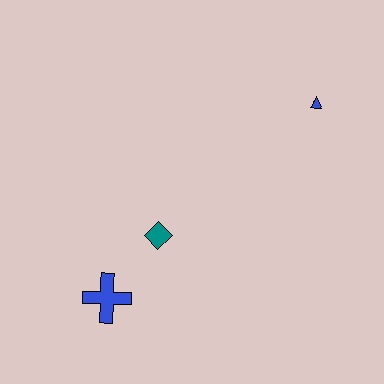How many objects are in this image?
There are 3 objects.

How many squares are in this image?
There are no squares.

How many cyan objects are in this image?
There are no cyan objects.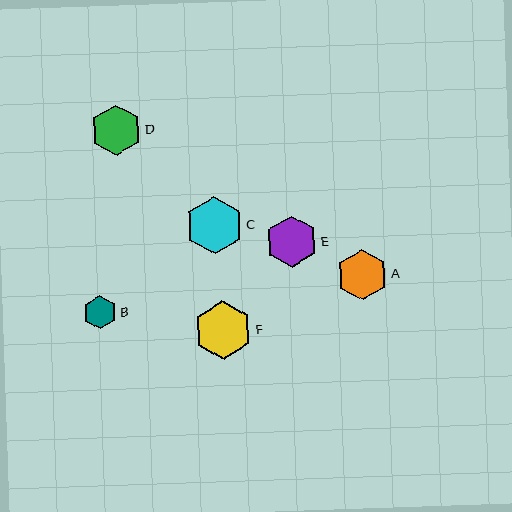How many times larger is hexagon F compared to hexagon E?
Hexagon F is approximately 1.1 times the size of hexagon E.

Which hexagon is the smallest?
Hexagon B is the smallest with a size of approximately 33 pixels.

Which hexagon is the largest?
Hexagon F is the largest with a size of approximately 58 pixels.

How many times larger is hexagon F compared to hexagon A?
Hexagon F is approximately 1.2 times the size of hexagon A.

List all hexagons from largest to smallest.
From largest to smallest: F, C, E, D, A, B.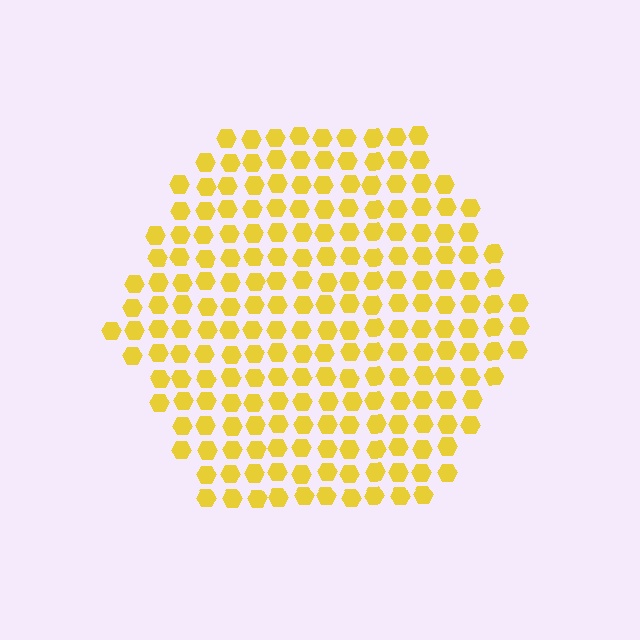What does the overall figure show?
The overall figure shows a hexagon.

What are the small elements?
The small elements are hexagons.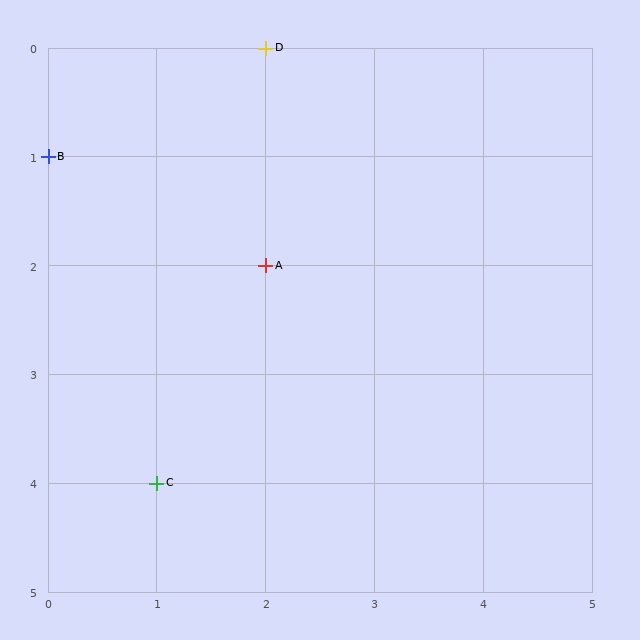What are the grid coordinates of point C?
Point C is at grid coordinates (1, 4).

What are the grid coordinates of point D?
Point D is at grid coordinates (2, 0).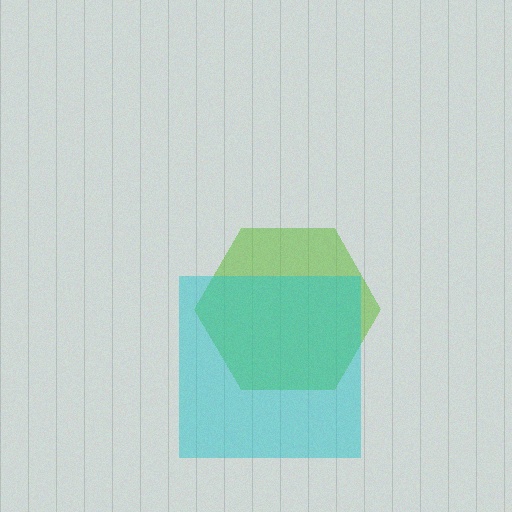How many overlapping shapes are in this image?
There are 2 overlapping shapes in the image.